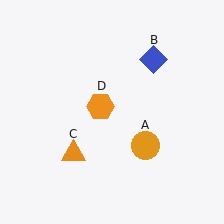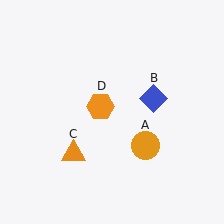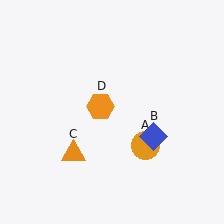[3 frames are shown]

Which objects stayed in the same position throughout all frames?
Orange circle (object A) and orange triangle (object C) and orange hexagon (object D) remained stationary.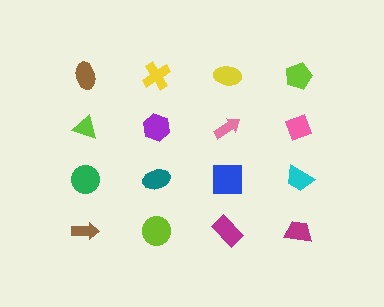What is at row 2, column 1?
A lime triangle.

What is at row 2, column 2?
A purple hexagon.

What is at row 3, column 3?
A blue square.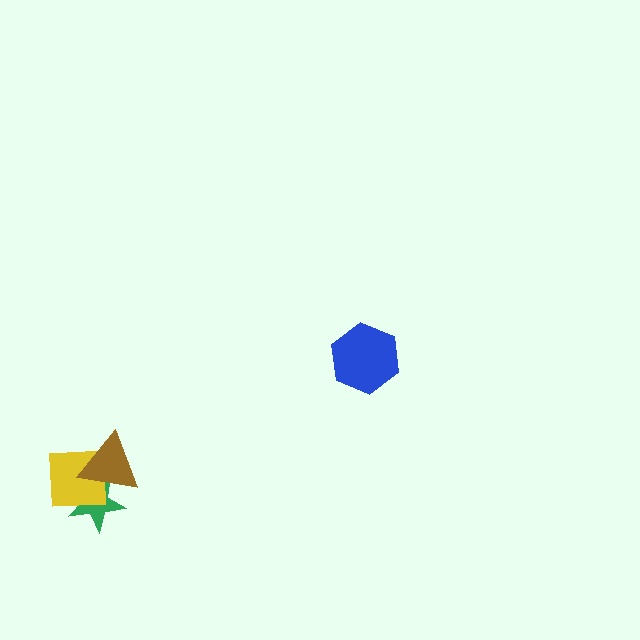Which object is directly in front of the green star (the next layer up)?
The yellow square is directly in front of the green star.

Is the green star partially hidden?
Yes, it is partially covered by another shape.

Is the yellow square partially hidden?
Yes, it is partially covered by another shape.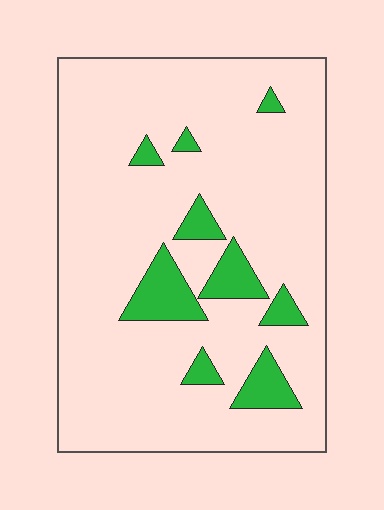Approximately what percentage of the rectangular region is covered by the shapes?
Approximately 10%.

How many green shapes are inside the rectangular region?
9.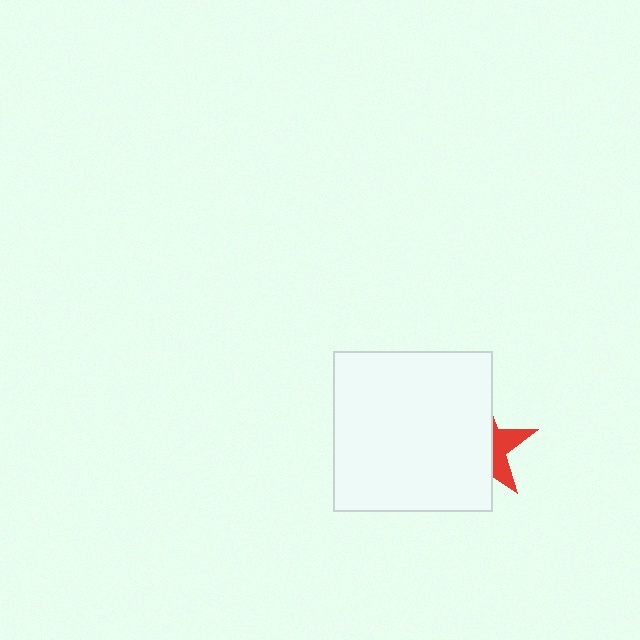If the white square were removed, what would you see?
You would see the complete red star.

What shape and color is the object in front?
The object in front is a white square.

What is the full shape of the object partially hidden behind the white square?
The partially hidden object is a red star.